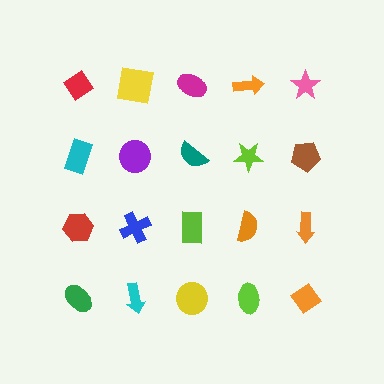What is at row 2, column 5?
A brown pentagon.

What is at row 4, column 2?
A cyan arrow.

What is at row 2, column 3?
A teal semicircle.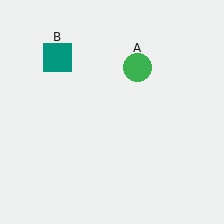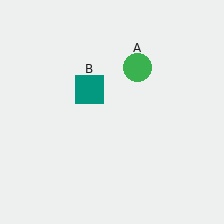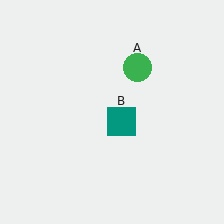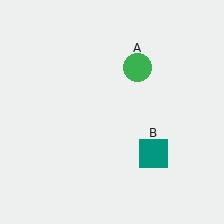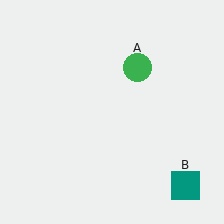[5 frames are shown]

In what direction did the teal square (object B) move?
The teal square (object B) moved down and to the right.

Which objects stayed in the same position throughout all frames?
Green circle (object A) remained stationary.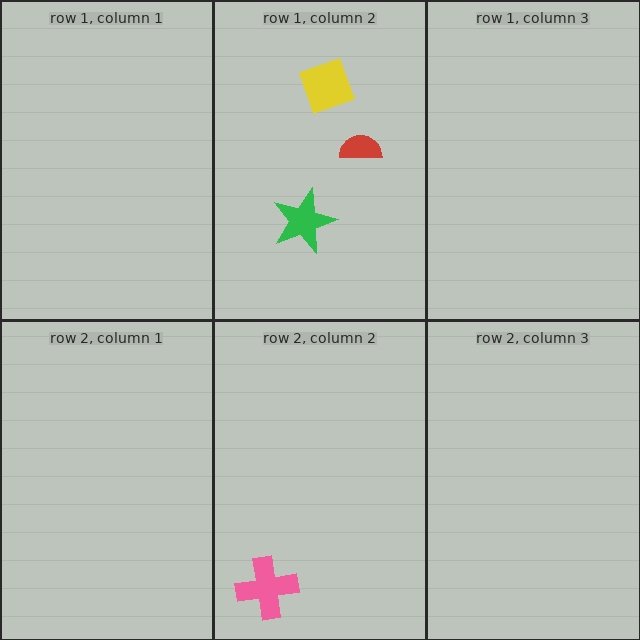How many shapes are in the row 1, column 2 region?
3.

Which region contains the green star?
The row 1, column 2 region.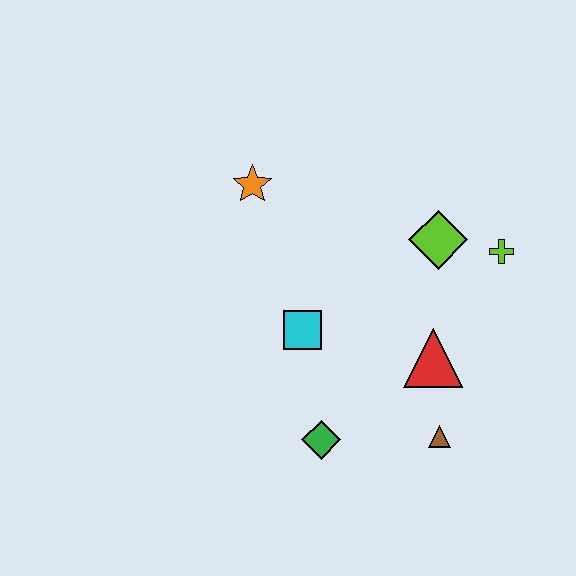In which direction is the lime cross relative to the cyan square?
The lime cross is to the right of the cyan square.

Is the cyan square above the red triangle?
Yes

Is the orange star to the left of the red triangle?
Yes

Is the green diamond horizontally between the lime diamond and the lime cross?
No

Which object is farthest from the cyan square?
The lime cross is farthest from the cyan square.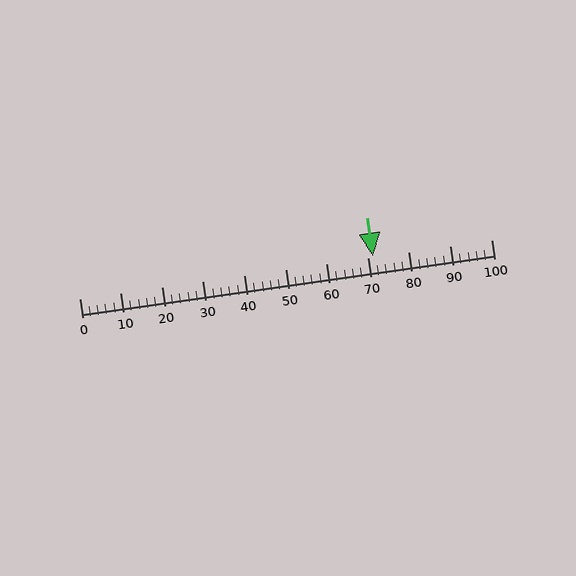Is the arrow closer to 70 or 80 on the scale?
The arrow is closer to 70.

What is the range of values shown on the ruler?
The ruler shows values from 0 to 100.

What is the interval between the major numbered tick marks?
The major tick marks are spaced 10 units apart.